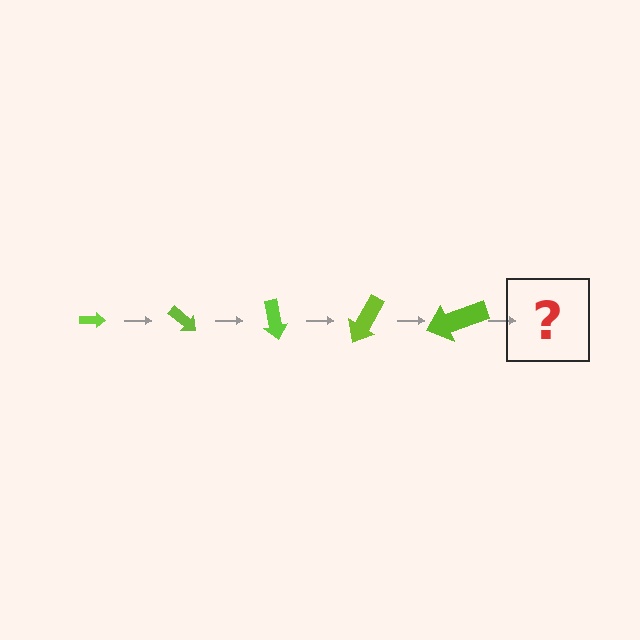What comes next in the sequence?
The next element should be an arrow, larger than the previous one and rotated 200 degrees from the start.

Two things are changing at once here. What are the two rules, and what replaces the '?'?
The two rules are that the arrow grows larger each step and it rotates 40 degrees each step. The '?' should be an arrow, larger than the previous one and rotated 200 degrees from the start.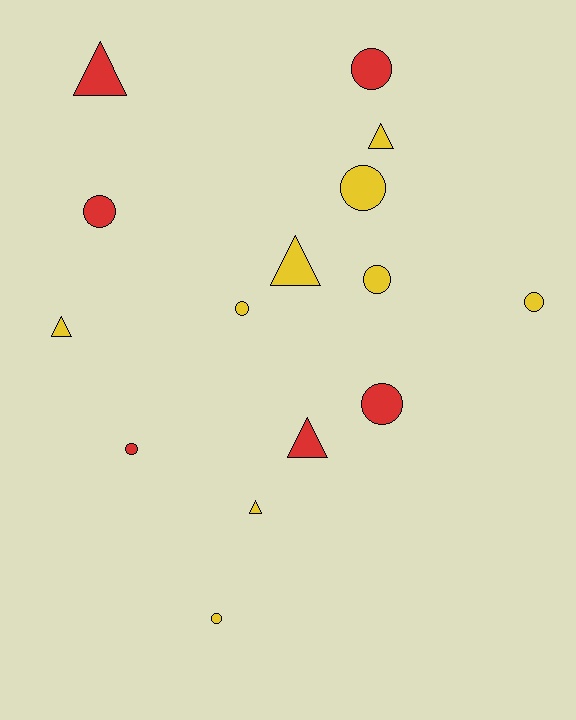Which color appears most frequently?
Yellow, with 9 objects.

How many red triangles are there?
There are 2 red triangles.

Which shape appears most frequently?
Circle, with 9 objects.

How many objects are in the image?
There are 15 objects.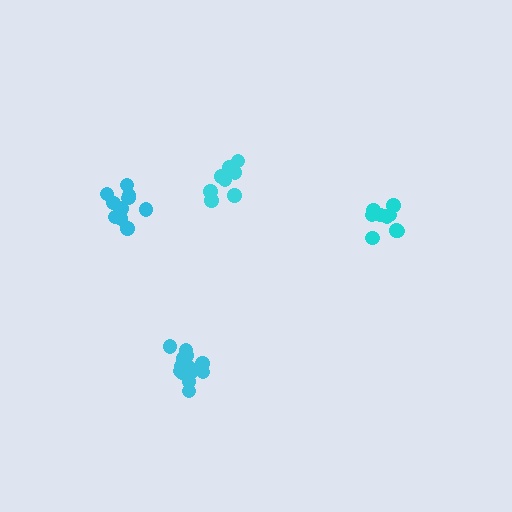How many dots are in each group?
Group 1: 9 dots, Group 2: 15 dots, Group 3: 9 dots, Group 4: 10 dots (43 total).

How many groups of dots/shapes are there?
There are 4 groups.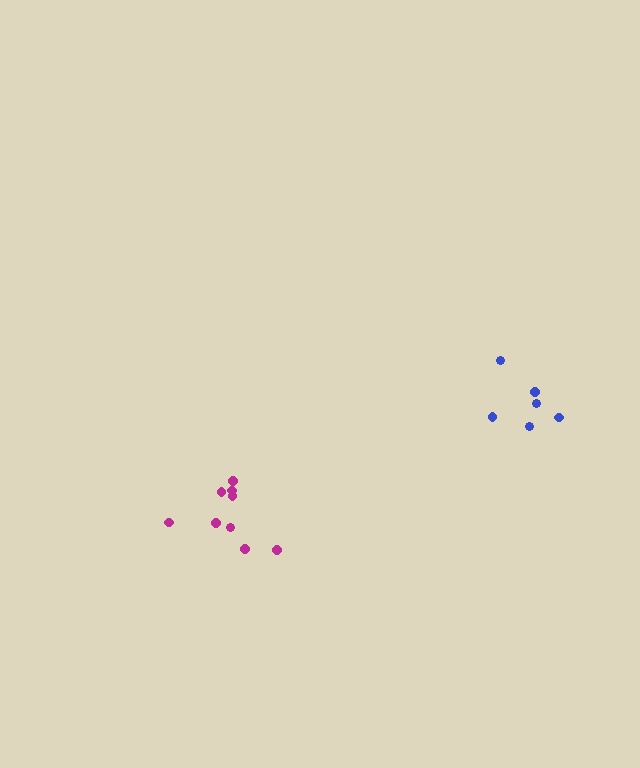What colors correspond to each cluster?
The clusters are colored: blue, magenta.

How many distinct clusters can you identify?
There are 2 distinct clusters.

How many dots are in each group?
Group 1: 6 dots, Group 2: 9 dots (15 total).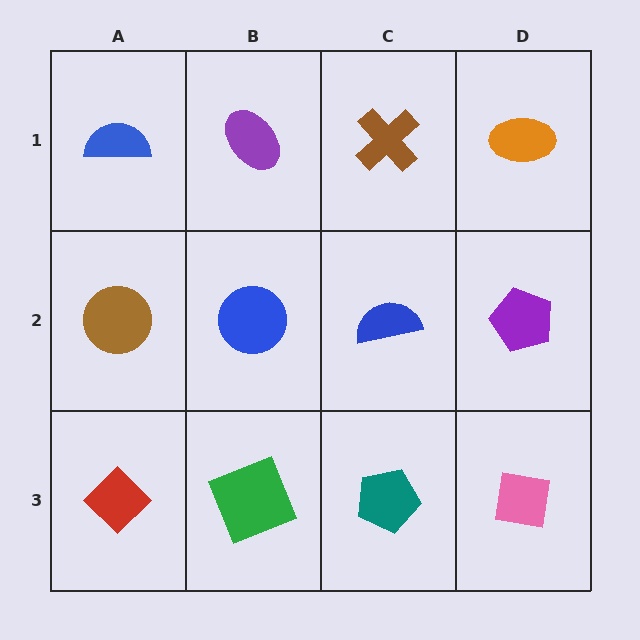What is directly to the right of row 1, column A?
A purple ellipse.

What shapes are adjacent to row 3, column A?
A brown circle (row 2, column A), a green square (row 3, column B).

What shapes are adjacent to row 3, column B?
A blue circle (row 2, column B), a red diamond (row 3, column A), a teal pentagon (row 3, column C).